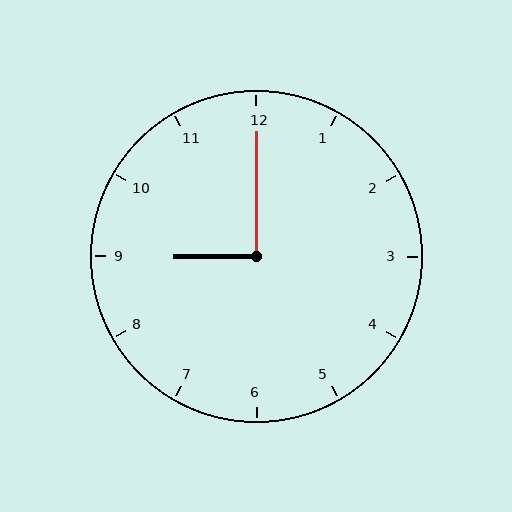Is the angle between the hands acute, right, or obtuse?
It is right.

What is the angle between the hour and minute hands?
Approximately 90 degrees.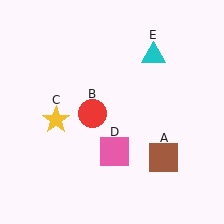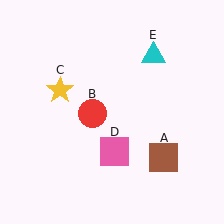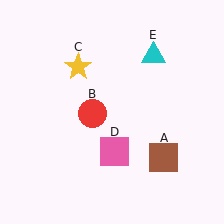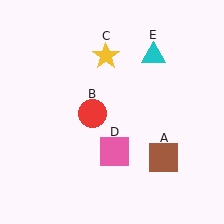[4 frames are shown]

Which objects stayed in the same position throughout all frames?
Brown square (object A) and red circle (object B) and pink square (object D) and cyan triangle (object E) remained stationary.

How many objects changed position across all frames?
1 object changed position: yellow star (object C).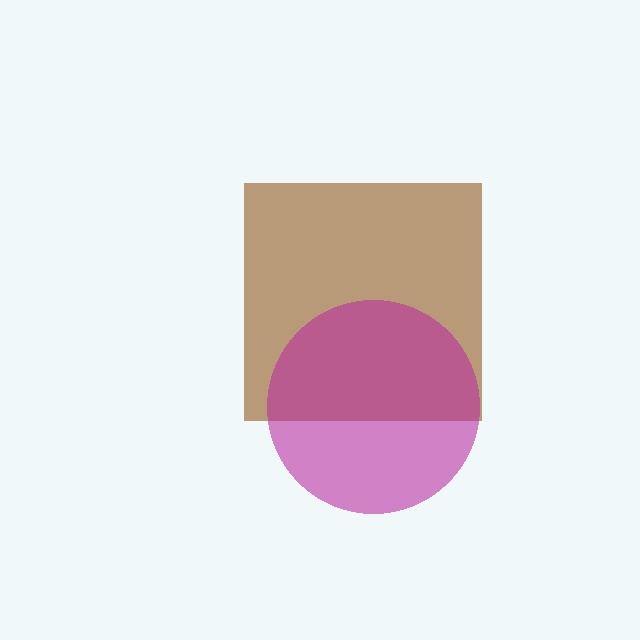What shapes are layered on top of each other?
The layered shapes are: a brown square, a magenta circle.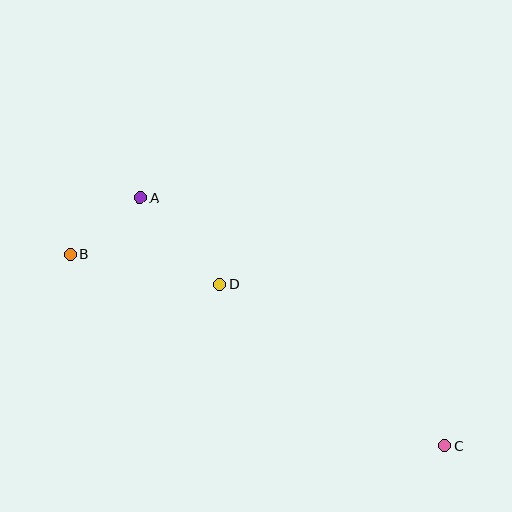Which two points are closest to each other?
Points A and B are closest to each other.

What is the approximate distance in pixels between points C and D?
The distance between C and D is approximately 277 pixels.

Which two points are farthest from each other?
Points B and C are farthest from each other.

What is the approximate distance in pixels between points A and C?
The distance between A and C is approximately 393 pixels.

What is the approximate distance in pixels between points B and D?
The distance between B and D is approximately 152 pixels.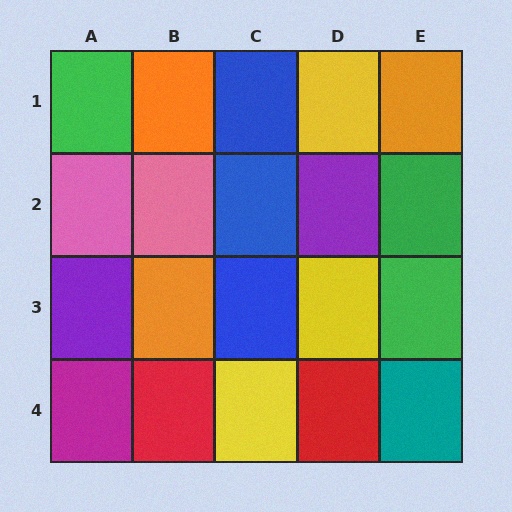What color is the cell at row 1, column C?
Blue.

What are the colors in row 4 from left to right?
Magenta, red, yellow, red, teal.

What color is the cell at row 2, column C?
Blue.